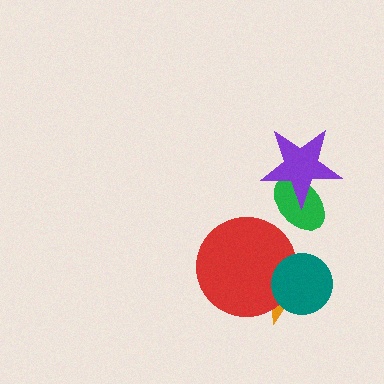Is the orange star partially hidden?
Yes, it is partially covered by another shape.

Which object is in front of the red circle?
The teal circle is in front of the red circle.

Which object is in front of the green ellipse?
The purple star is in front of the green ellipse.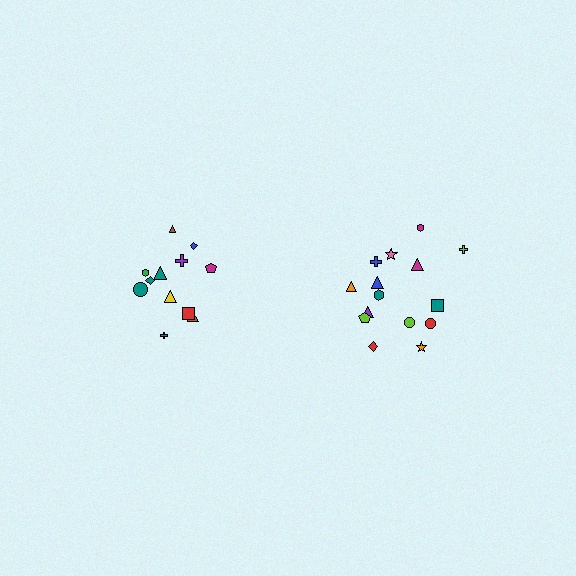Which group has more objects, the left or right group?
The right group.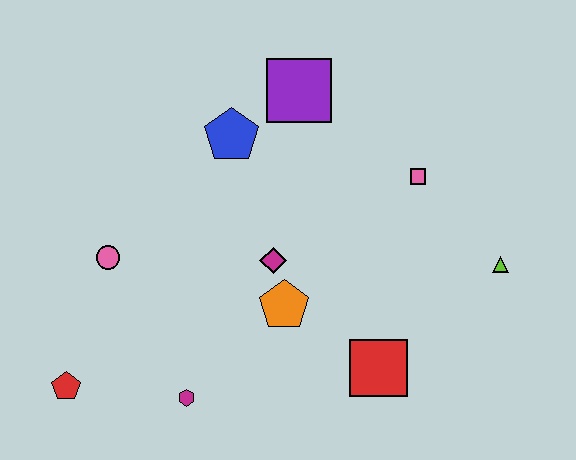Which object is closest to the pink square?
The lime triangle is closest to the pink square.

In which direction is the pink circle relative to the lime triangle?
The pink circle is to the left of the lime triangle.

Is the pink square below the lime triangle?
No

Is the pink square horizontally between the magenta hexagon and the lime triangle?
Yes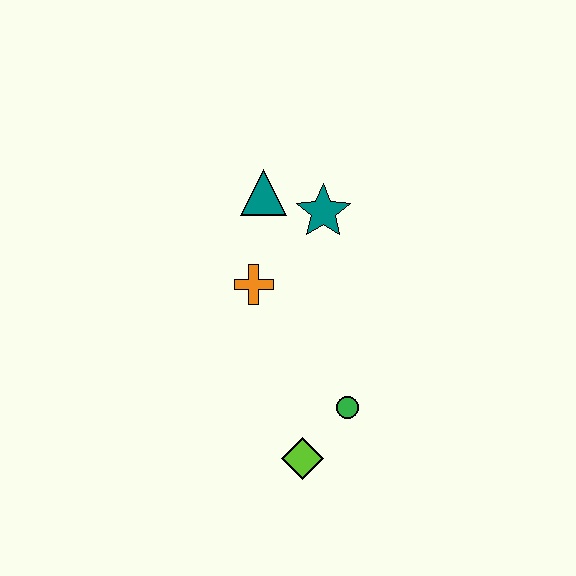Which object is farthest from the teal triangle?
The lime diamond is farthest from the teal triangle.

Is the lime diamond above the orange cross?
No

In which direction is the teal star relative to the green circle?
The teal star is above the green circle.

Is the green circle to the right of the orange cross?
Yes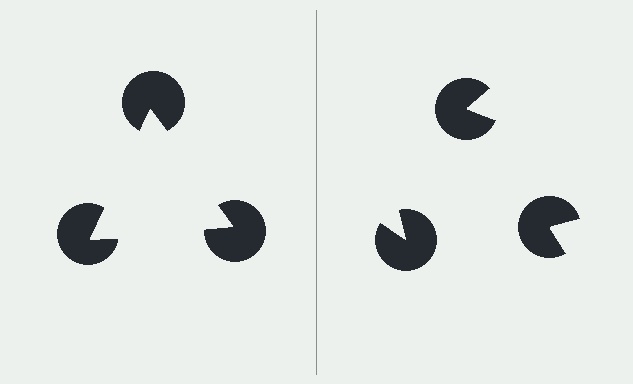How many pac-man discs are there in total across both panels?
6 — 3 on each side.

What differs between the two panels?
The pac-man discs are positioned identically on both sides; only the wedge orientations differ. On the left they align to a triangle; on the right they are misaligned.